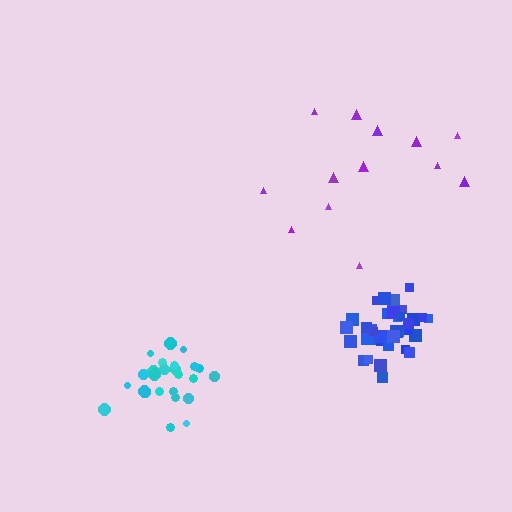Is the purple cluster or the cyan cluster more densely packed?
Cyan.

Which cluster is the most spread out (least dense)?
Purple.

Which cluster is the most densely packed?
Blue.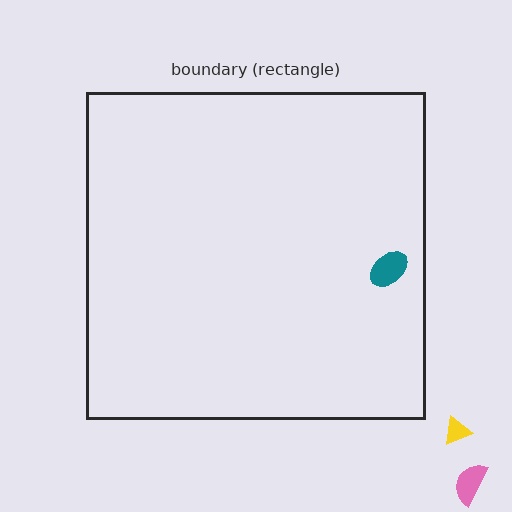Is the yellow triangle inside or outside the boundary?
Outside.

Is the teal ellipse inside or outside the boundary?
Inside.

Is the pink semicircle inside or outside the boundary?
Outside.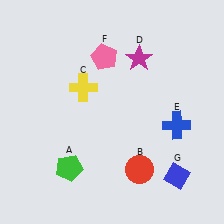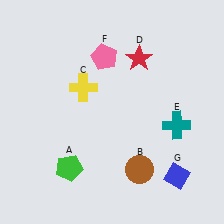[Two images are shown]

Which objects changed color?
B changed from red to brown. D changed from magenta to red. E changed from blue to teal.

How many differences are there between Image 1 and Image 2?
There are 3 differences between the two images.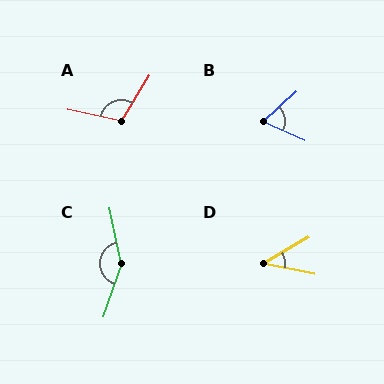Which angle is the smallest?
D, at approximately 42 degrees.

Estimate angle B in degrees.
Approximately 65 degrees.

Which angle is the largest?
C, at approximately 149 degrees.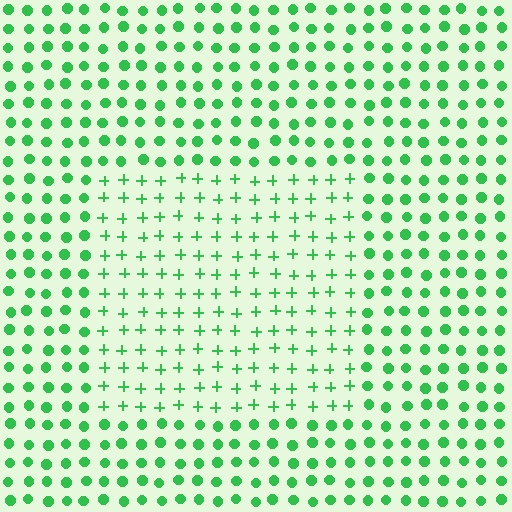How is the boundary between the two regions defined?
The boundary is defined by a change in element shape: plus signs inside vs. circles outside. All elements share the same color and spacing.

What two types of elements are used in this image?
The image uses plus signs inside the rectangle region and circles outside it.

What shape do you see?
I see a rectangle.